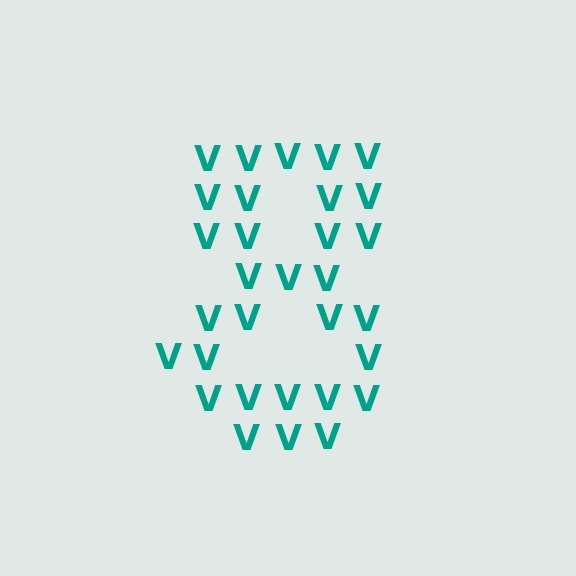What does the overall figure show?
The overall figure shows the digit 8.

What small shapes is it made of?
It is made of small letter V's.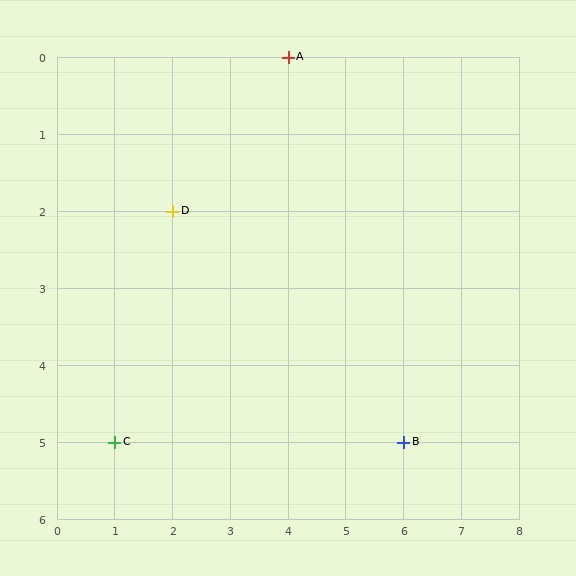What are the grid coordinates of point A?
Point A is at grid coordinates (4, 0).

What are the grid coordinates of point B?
Point B is at grid coordinates (6, 5).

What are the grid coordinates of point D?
Point D is at grid coordinates (2, 2).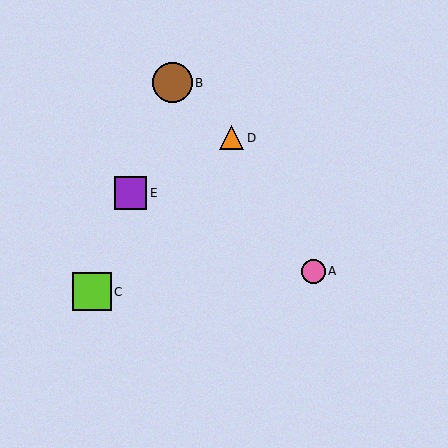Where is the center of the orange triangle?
The center of the orange triangle is at (231, 138).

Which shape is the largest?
The brown circle (labeled B) is the largest.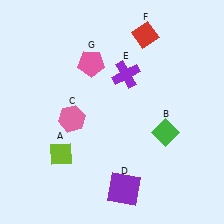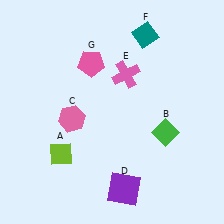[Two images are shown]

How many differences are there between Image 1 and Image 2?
There are 2 differences between the two images.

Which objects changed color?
E changed from purple to pink. F changed from red to teal.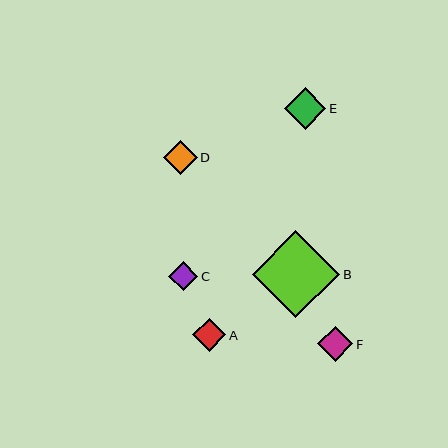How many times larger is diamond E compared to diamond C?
Diamond E is approximately 1.4 times the size of diamond C.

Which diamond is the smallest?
Diamond C is the smallest with a size of approximately 29 pixels.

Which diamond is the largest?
Diamond B is the largest with a size of approximately 88 pixels.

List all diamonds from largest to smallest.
From largest to smallest: B, E, F, D, A, C.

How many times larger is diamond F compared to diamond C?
Diamond F is approximately 1.2 times the size of diamond C.